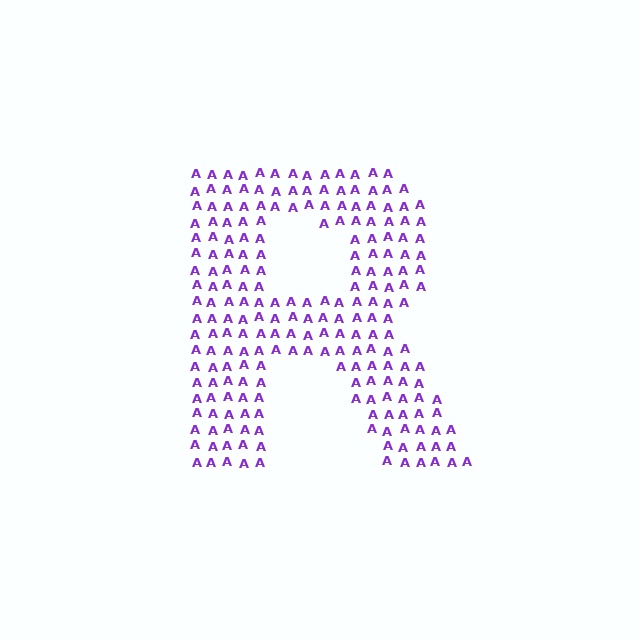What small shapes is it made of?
It is made of small letter A's.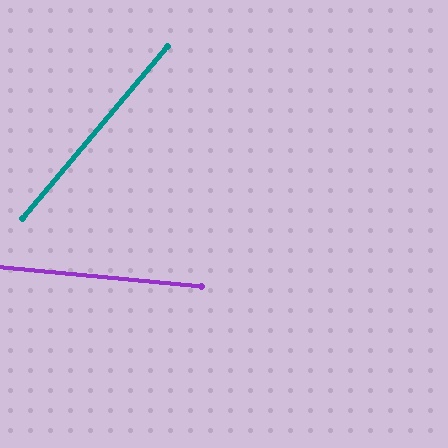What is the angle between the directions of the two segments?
Approximately 55 degrees.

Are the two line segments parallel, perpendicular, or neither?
Neither parallel nor perpendicular — they differ by about 55°.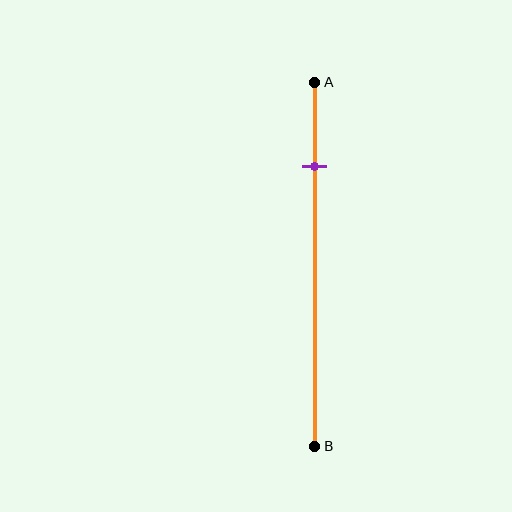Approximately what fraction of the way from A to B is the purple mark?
The purple mark is approximately 25% of the way from A to B.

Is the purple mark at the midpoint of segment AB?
No, the mark is at about 25% from A, not at the 50% midpoint.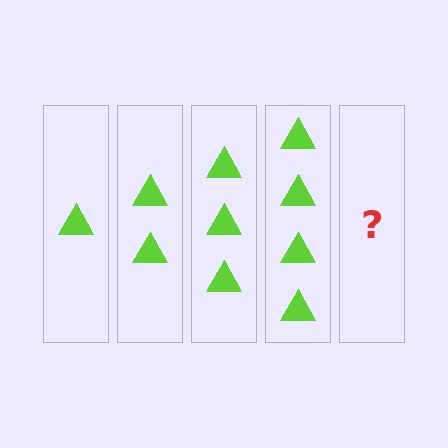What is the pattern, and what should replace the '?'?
The pattern is that each step adds one more triangle. The '?' should be 5 triangles.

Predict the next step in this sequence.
The next step is 5 triangles.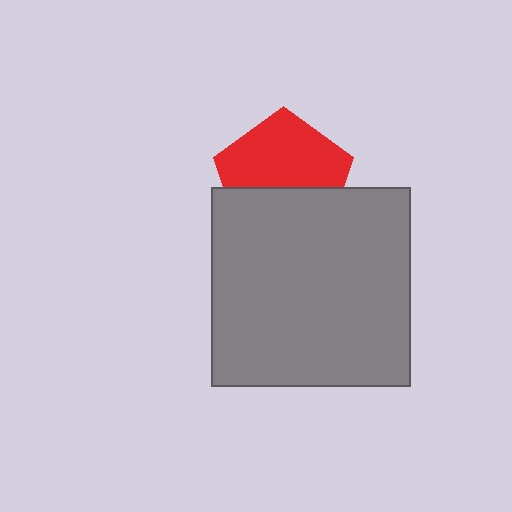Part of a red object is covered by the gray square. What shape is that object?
It is a pentagon.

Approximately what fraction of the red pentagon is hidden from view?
Roughly 42% of the red pentagon is hidden behind the gray square.